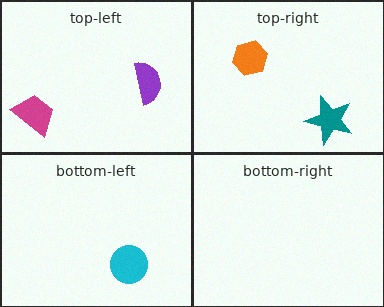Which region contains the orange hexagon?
The top-right region.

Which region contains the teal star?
The top-right region.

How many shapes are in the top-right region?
2.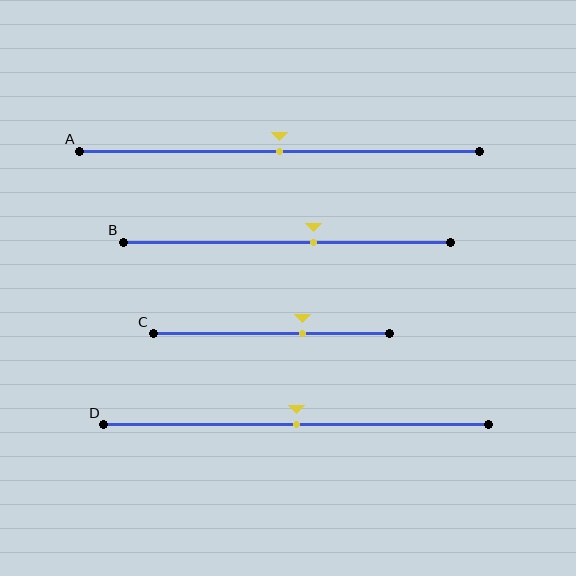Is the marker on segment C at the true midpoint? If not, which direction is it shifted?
No, the marker on segment C is shifted to the right by about 13% of the segment length.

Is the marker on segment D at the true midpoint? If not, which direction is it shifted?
Yes, the marker on segment D is at the true midpoint.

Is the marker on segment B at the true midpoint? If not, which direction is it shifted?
No, the marker on segment B is shifted to the right by about 8% of the segment length.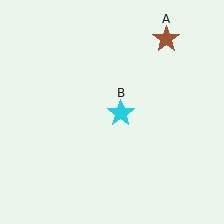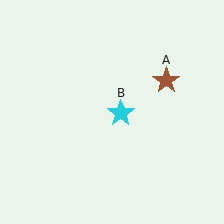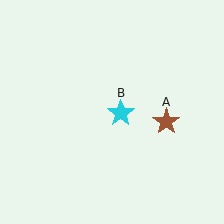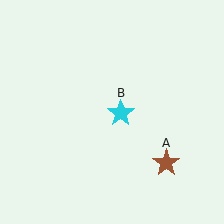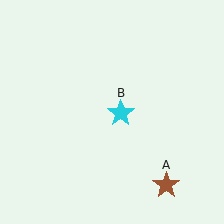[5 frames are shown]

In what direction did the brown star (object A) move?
The brown star (object A) moved down.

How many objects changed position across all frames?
1 object changed position: brown star (object A).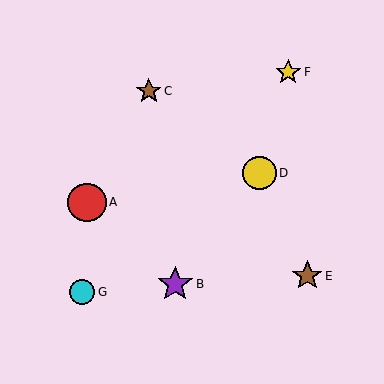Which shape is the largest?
The red circle (labeled A) is the largest.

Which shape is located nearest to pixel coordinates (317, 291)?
The brown star (labeled E) at (307, 276) is nearest to that location.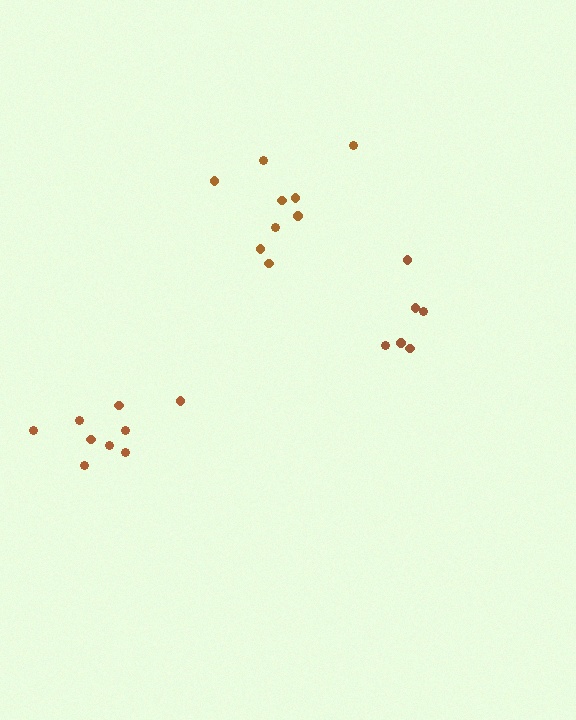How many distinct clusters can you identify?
There are 3 distinct clusters.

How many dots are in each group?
Group 1: 6 dots, Group 2: 9 dots, Group 3: 9 dots (24 total).